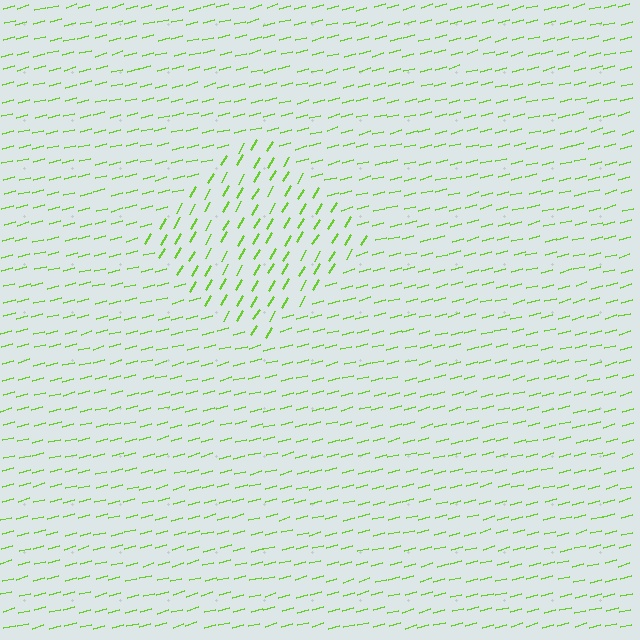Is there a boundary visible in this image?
Yes, there is a texture boundary formed by a change in line orientation.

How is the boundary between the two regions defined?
The boundary is defined purely by a change in line orientation (approximately 45 degrees difference). All lines are the same color and thickness.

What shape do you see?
I see a diamond.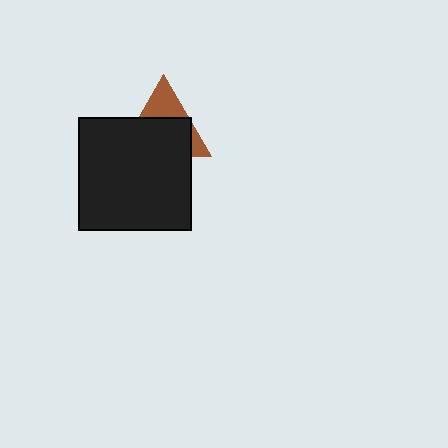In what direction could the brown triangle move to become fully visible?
The brown triangle could move up. That would shift it out from behind the black square entirely.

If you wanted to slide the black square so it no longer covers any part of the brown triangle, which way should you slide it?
Slide it down — that is the most direct way to separate the two shapes.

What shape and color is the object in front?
The object in front is a black square.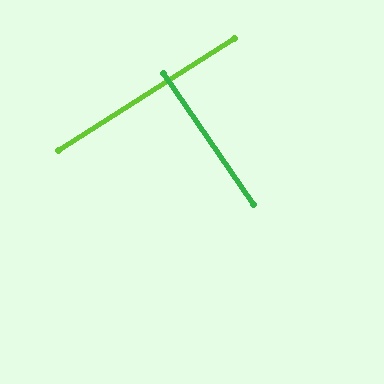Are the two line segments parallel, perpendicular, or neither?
Perpendicular — they meet at approximately 88°.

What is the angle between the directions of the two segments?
Approximately 88 degrees.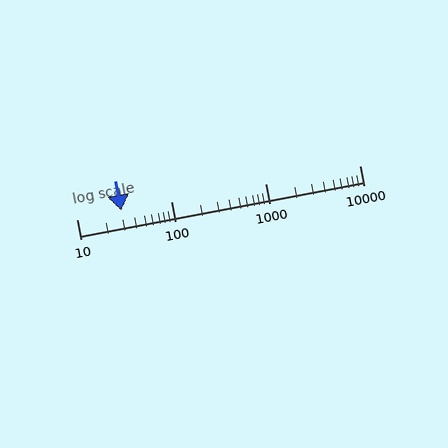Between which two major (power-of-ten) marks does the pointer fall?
The pointer is between 10 and 100.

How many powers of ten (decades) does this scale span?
The scale spans 3 decades, from 10 to 10000.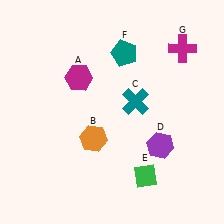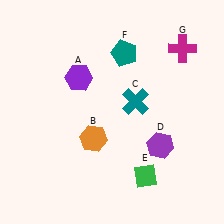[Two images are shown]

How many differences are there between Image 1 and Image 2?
There is 1 difference between the two images.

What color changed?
The hexagon (A) changed from magenta in Image 1 to purple in Image 2.